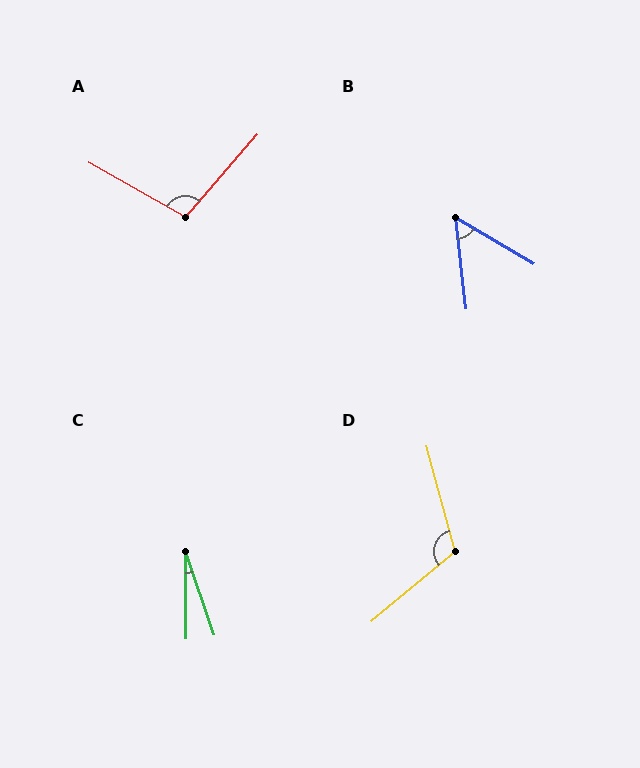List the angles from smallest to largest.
C (18°), B (53°), A (102°), D (115°).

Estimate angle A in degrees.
Approximately 102 degrees.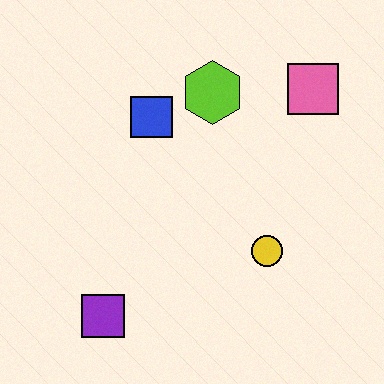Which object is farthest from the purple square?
The pink square is farthest from the purple square.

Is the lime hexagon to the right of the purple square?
Yes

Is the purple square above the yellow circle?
No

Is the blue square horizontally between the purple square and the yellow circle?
Yes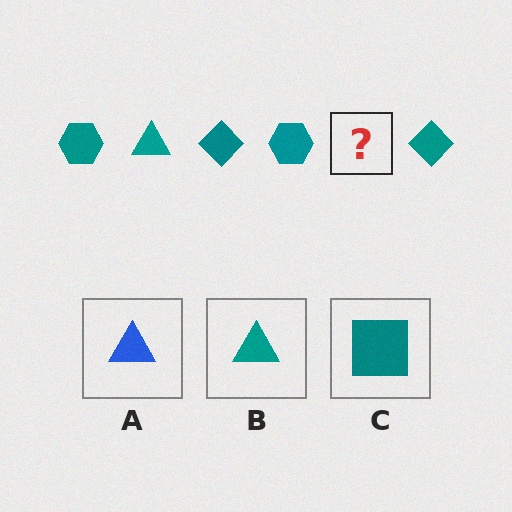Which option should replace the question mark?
Option B.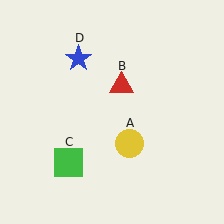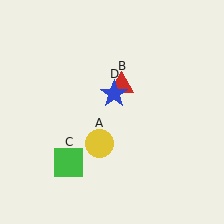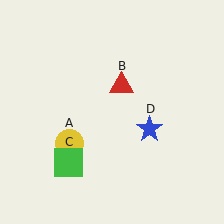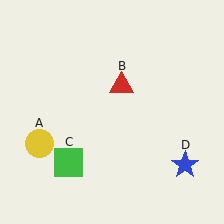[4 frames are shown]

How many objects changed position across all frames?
2 objects changed position: yellow circle (object A), blue star (object D).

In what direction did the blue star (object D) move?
The blue star (object D) moved down and to the right.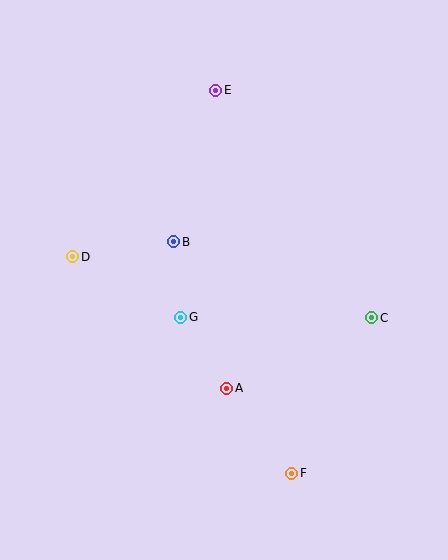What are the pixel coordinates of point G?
Point G is at (181, 317).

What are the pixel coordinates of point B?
Point B is at (174, 242).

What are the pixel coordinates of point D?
Point D is at (73, 257).